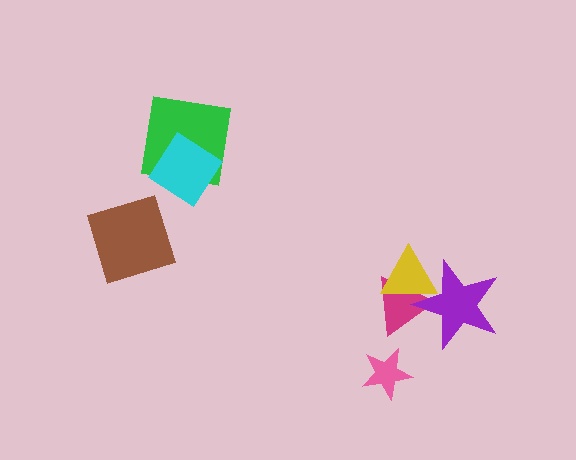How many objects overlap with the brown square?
0 objects overlap with the brown square.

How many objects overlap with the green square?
1 object overlaps with the green square.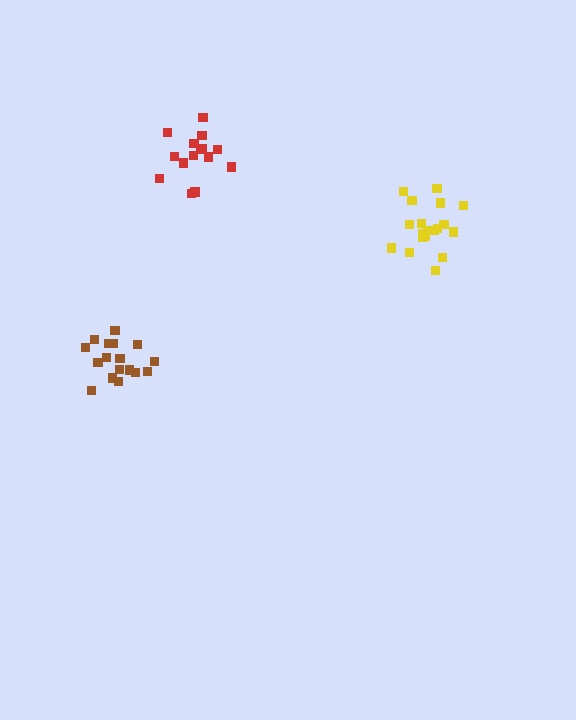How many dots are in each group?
Group 1: 17 dots, Group 2: 19 dots, Group 3: 15 dots (51 total).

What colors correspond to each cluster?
The clusters are colored: brown, yellow, red.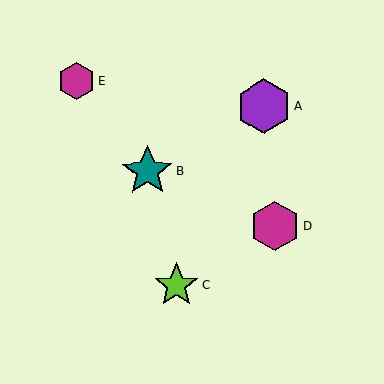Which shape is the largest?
The purple hexagon (labeled A) is the largest.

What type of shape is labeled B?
Shape B is a teal star.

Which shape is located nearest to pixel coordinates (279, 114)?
The purple hexagon (labeled A) at (264, 106) is nearest to that location.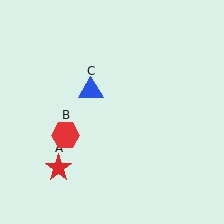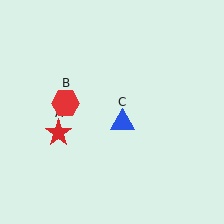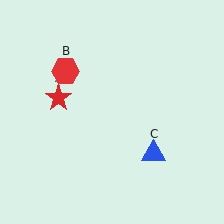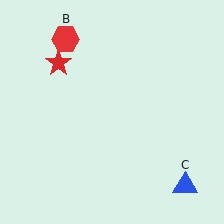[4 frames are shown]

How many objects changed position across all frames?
3 objects changed position: red star (object A), red hexagon (object B), blue triangle (object C).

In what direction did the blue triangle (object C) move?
The blue triangle (object C) moved down and to the right.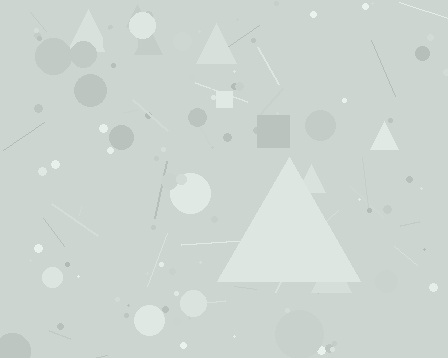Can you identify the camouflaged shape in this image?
The camouflaged shape is a triangle.